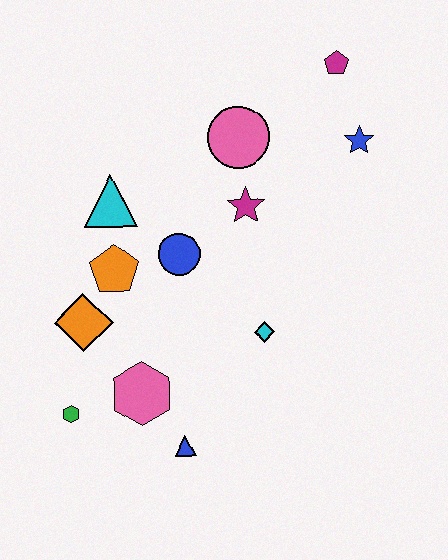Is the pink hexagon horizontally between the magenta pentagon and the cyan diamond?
No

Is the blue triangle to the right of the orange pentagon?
Yes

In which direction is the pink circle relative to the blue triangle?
The pink circle is above the blue triangle.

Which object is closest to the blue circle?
The orange pentagon is closest to the blue circle.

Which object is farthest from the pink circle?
The green hexagon is farthest from the pink circle.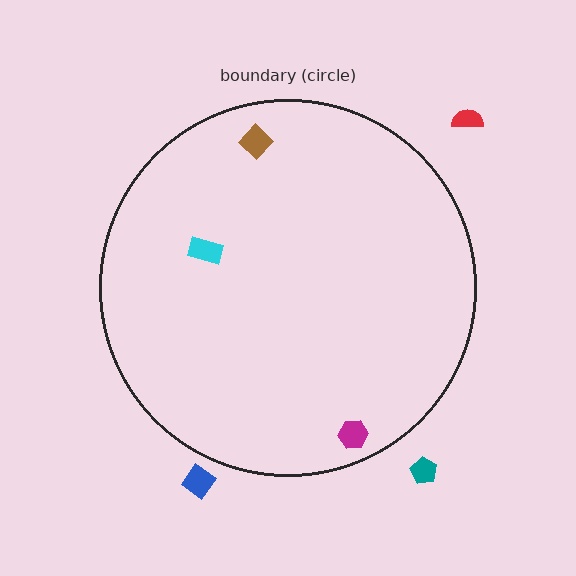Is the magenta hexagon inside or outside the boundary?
Inside.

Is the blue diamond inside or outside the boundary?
Outside.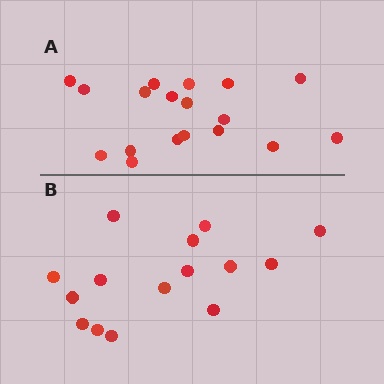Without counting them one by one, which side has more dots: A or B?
Region A (the top region) has more dots.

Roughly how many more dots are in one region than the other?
Region A has just a few more — roughly 2 or 3 more dots than region B.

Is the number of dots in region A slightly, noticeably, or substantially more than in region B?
Region A has only slightly more — the two regions are fairly close. The ratio is roughly 1.2 to 1.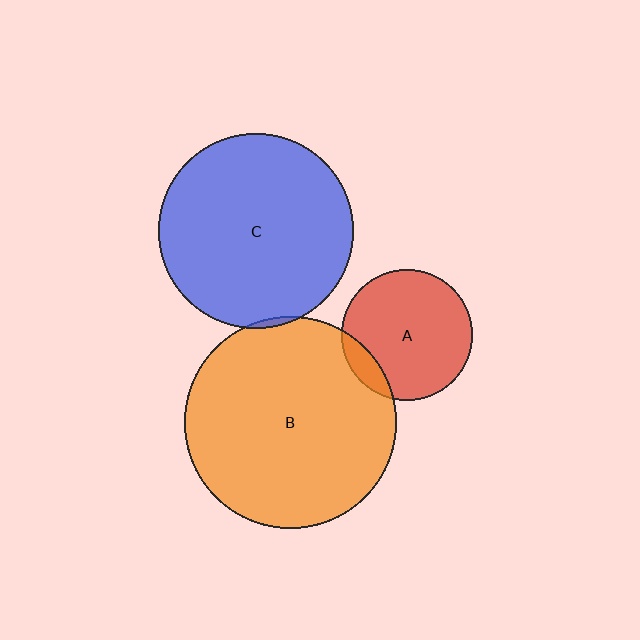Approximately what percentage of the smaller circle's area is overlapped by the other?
Approximately 5%.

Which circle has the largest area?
Circle B (orange).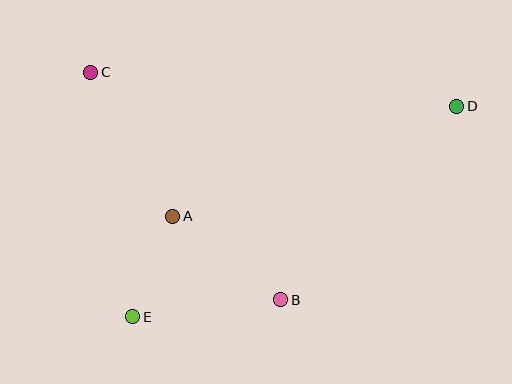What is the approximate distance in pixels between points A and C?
The distance between A and C is approximately 166 pixels.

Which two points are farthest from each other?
Points D and E are farthest from each other.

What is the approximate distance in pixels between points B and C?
The distance between B and C is approximately 297 pixels.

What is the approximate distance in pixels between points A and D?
The distance between A and D is approximately 304 pixels.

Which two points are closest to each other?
Points A and E are closest to each other.